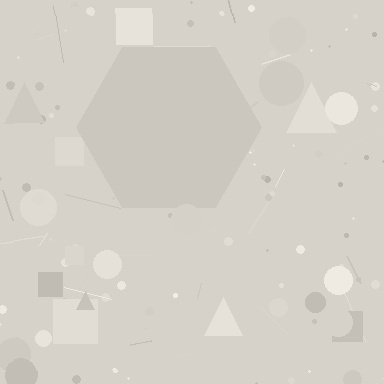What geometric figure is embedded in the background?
A hexagon is embedded in the background.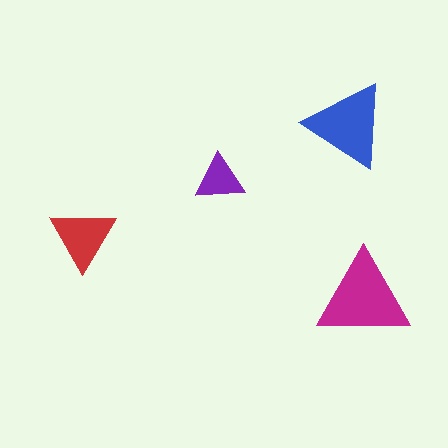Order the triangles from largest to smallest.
the magenta one, the blue one, the red one, the purple one.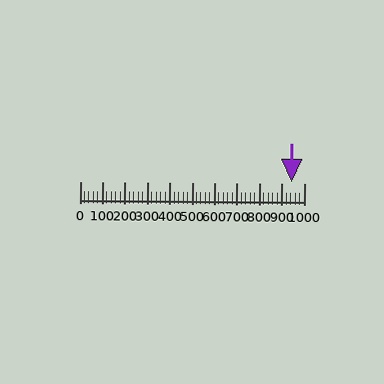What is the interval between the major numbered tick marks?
The major tick marks are spaced 100 units apart.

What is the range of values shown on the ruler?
The ruler shows values from 0 to 1000.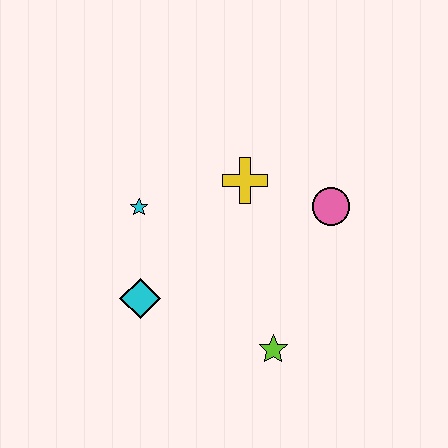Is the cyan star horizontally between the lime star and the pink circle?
No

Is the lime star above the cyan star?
No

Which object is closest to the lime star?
The cyan diamond is closest to the lime star.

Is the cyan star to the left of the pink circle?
Yes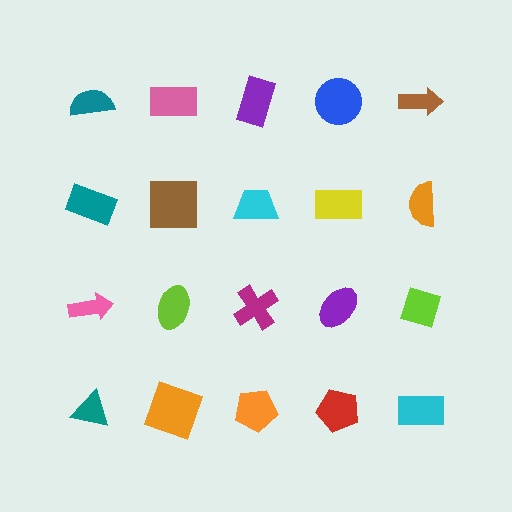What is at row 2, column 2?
A brown square.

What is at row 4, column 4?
A red pentagon.